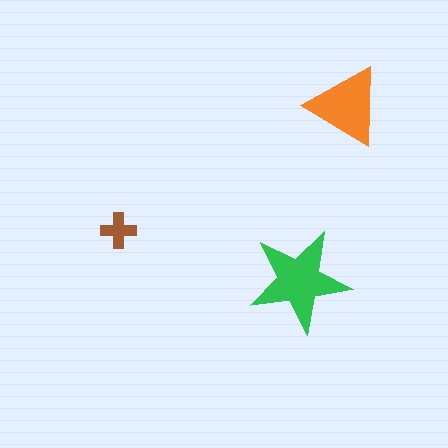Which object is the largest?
The green star.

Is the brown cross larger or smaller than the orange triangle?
Smaller.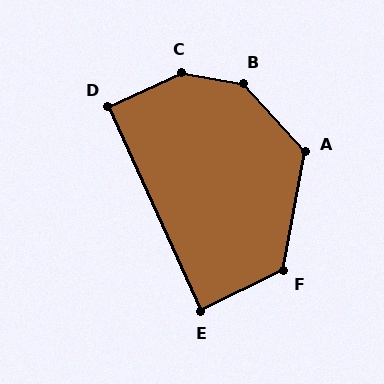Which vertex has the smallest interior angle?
E, at approximately 88 degrees.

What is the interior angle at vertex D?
Approximately 91 degrees (approximately right).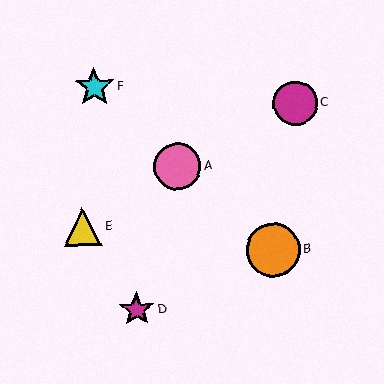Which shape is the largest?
The orange circle (labeled B) is the largest.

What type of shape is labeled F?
Shape F is a cyan star.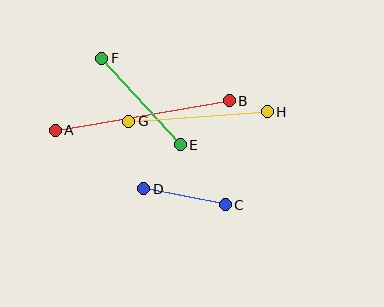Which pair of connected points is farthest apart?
Points A and B are farthest apart.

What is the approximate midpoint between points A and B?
The midpoint is at approximately (142, 116) pixels.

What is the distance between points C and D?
The distance is approximately 83 pixels.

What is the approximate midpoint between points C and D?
The midpoint is at approximately (185, 197) pixels.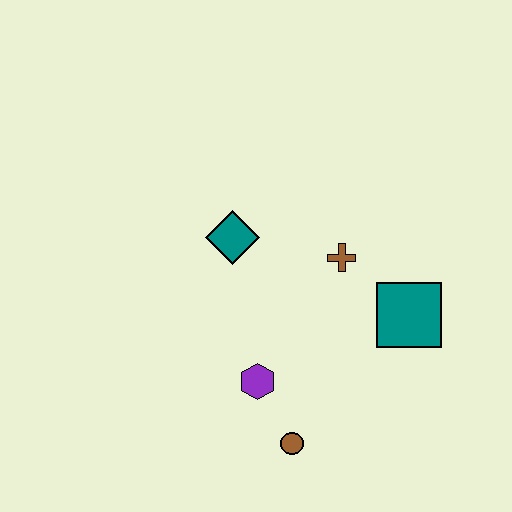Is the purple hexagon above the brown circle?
Yes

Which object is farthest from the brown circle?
The teal diamond is farthest from the brown circle.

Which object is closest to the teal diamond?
The brown cross is closest to the teal diamond.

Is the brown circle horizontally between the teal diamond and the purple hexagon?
No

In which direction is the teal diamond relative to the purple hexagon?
The teal diamond is above the purple hexagon.